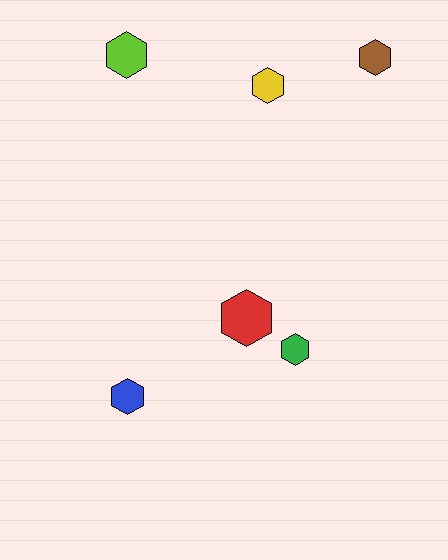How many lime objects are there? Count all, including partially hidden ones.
There is 1 lime object.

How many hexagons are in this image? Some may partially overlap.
There are 6 hexagons.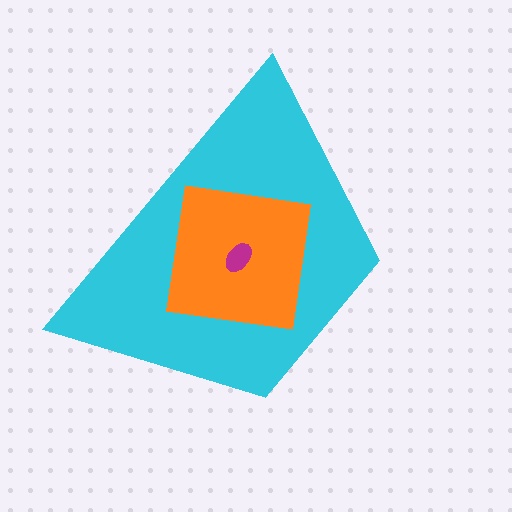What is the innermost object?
The magenta ellipse.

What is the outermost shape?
The cyan trapezoid.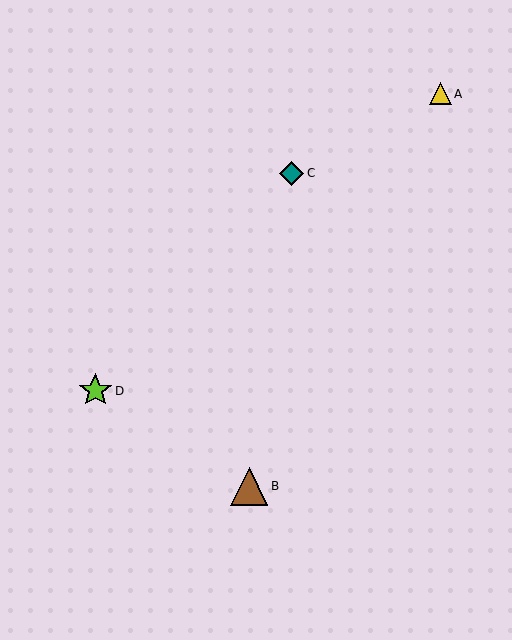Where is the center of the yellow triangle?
The center of the yellow triangle is at (440, 94).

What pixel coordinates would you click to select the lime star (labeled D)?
Click at (95, 391) to select the lime star D.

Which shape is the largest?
The brown triangle (labeled B) is the largest.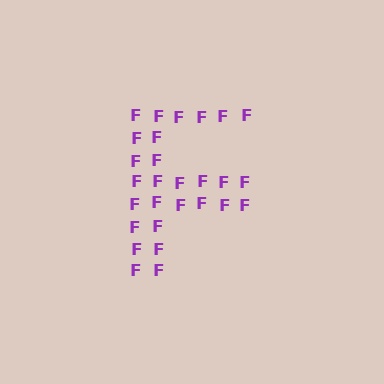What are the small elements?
The small elements are letter F's.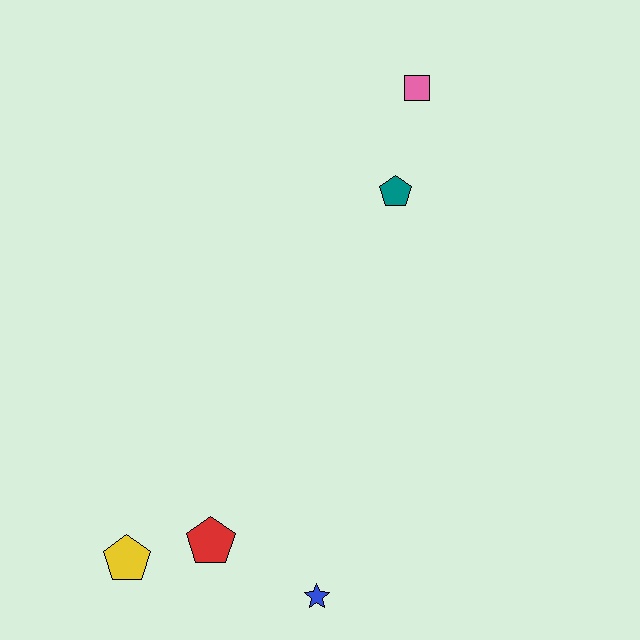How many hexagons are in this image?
There are no hexagons.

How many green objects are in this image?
There are no green objects.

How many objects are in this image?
There are 5 objects.